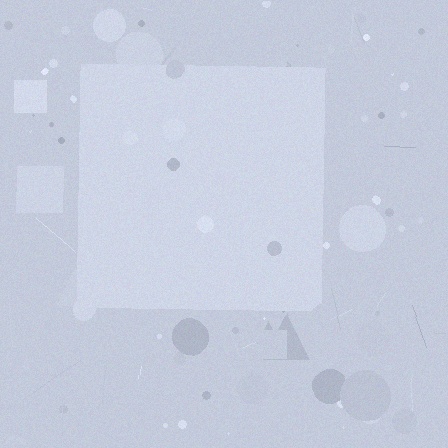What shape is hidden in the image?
A square is hidden in the image.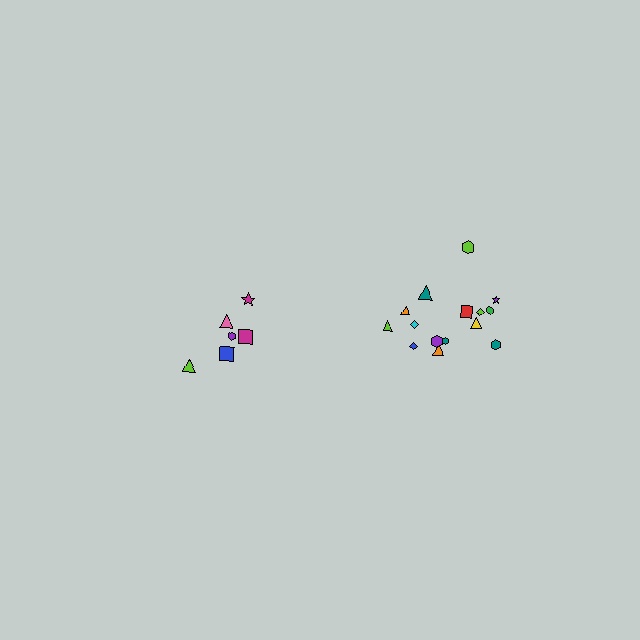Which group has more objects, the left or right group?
The right group.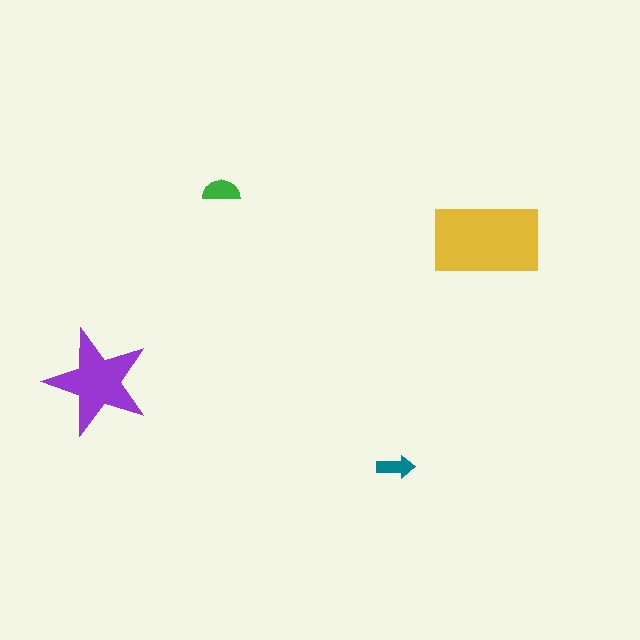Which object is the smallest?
The teal arrow.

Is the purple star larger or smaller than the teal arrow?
Larger.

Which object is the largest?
The yellow rectangle.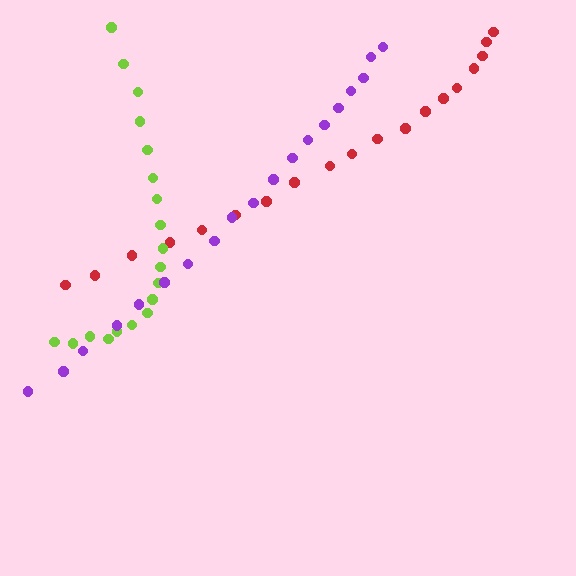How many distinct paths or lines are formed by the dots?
There are 3 distinct paths.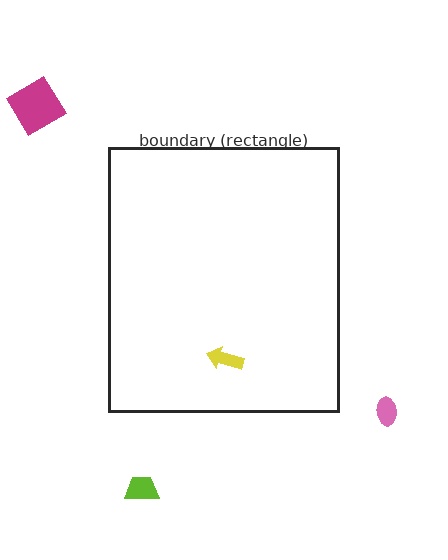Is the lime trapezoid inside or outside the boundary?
Outside.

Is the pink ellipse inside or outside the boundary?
Outside.